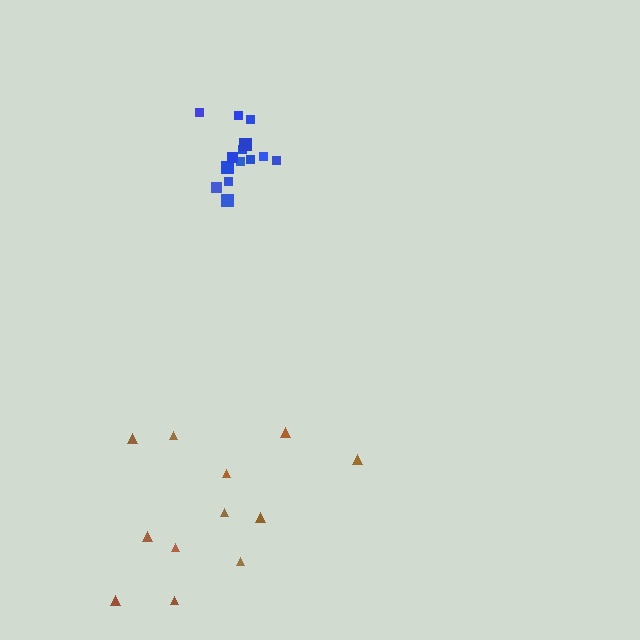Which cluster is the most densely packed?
Blue.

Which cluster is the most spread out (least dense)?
Brown.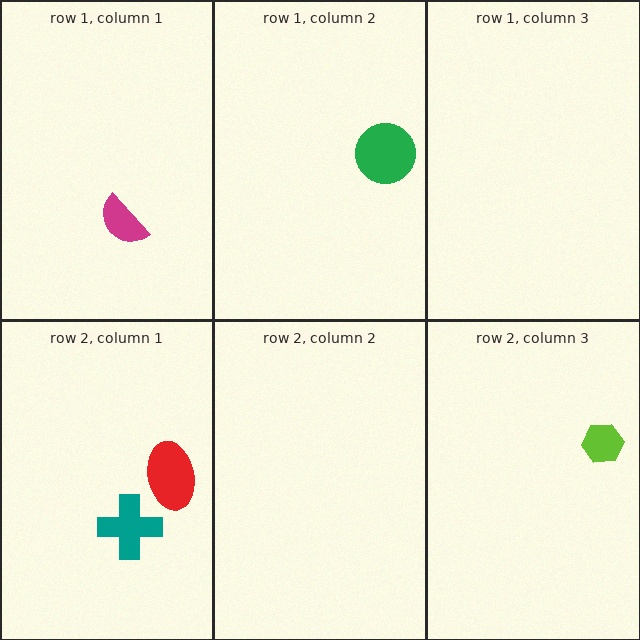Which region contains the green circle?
The row 1, column 2 region.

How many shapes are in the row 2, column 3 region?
1.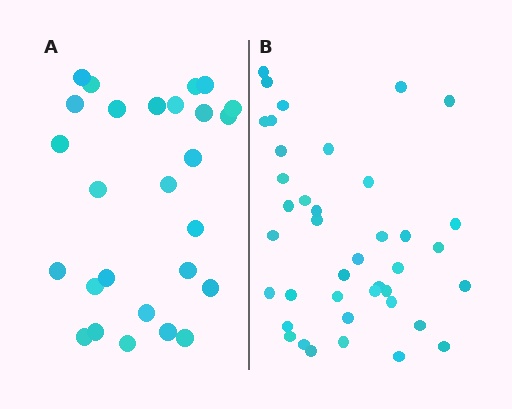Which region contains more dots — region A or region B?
Region B (the right region) has more dots.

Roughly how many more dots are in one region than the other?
Region B has approximately 15 more dots than region A.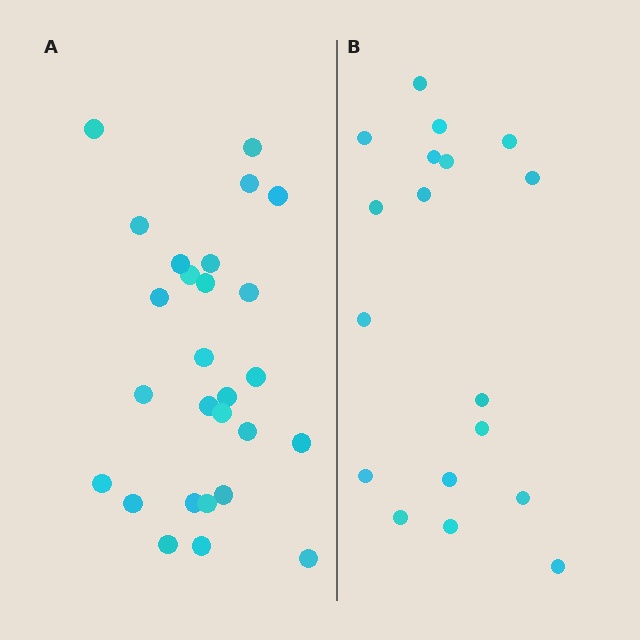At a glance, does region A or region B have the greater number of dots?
Region A (the left region) has more dots.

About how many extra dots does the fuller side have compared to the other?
Region A has roughly 8 or so more dots than region B.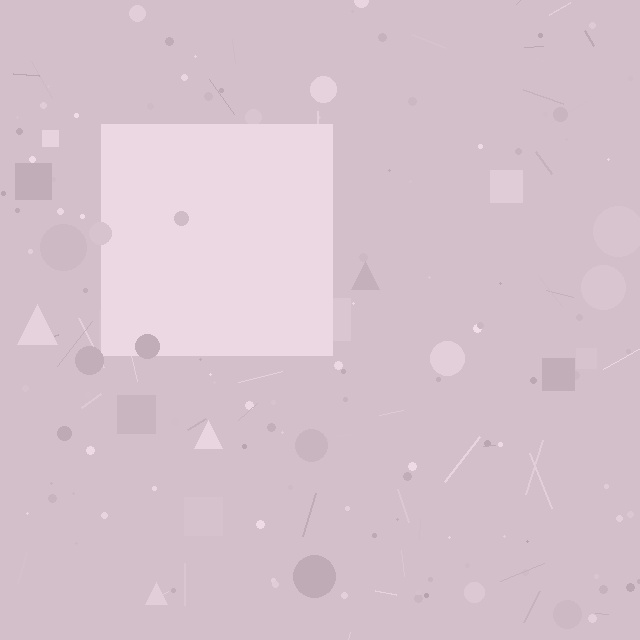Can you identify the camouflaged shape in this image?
The camouflaged shape is a square.